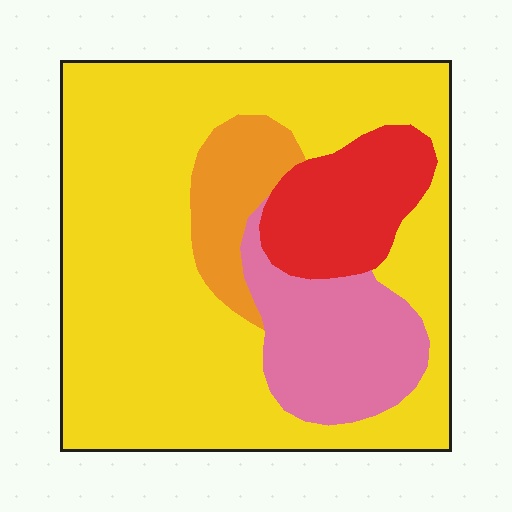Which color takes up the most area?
Yellow, at roughly 65%.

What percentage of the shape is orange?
Orange covers 8% of the shape.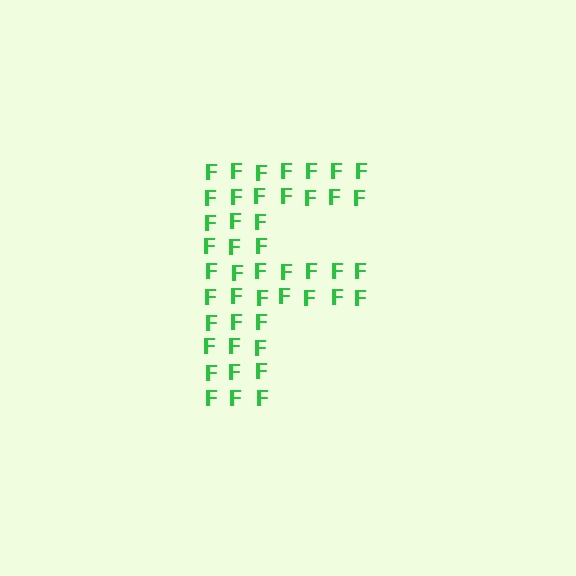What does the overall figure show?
The overall figure shows the letter F.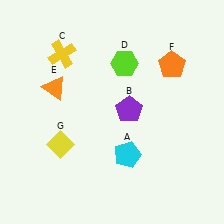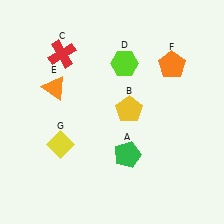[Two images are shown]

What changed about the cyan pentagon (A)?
In Image 1, A is cyan. In Image 2, it changed to green.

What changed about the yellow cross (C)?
In Image 1, C is yellow. In Image 2, it changed to red.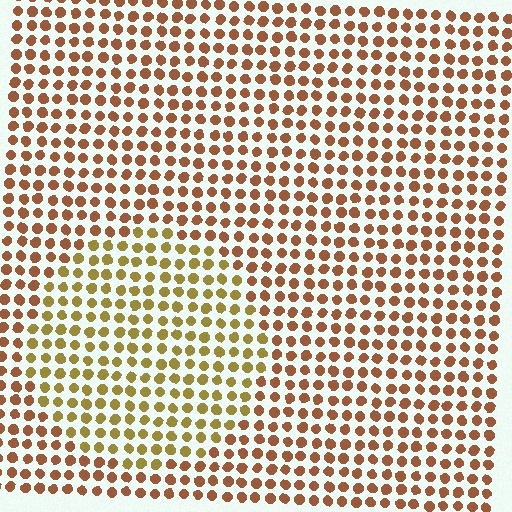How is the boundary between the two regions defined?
The boundary is defined purely by a slight shift in hue (about 32 degrees). Spacing, size, and orientation are identical on both sides.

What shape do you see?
I see a circle.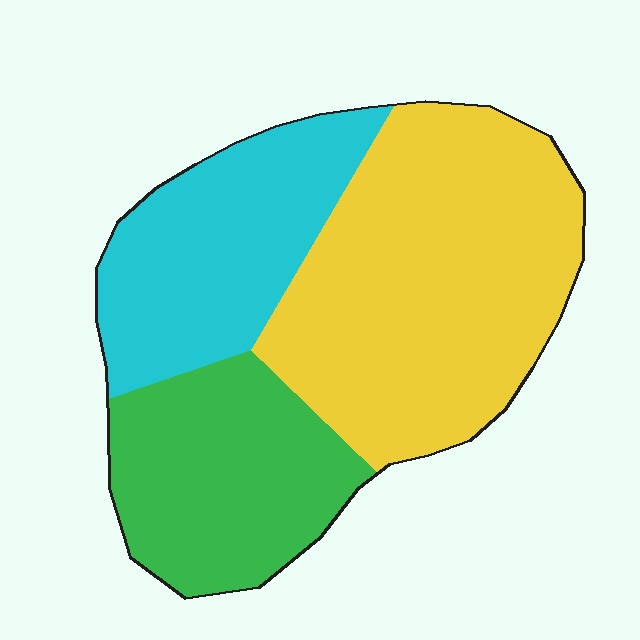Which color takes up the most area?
Yellow, at roughly 45%.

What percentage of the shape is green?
Green takes up about one quarter (1/4) of the shape.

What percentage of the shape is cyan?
Cyan covers around 25% of the shape.